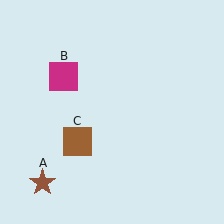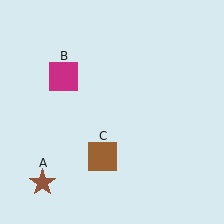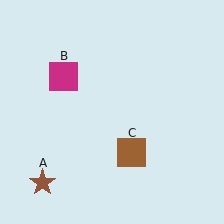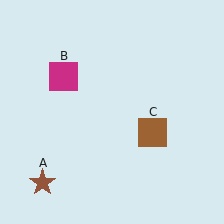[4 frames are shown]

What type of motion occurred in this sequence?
The brown square (object C) rotated counterclockwise around the center of the scene.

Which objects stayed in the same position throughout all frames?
Brown star (object A) and magenta square (object B) remained stationary.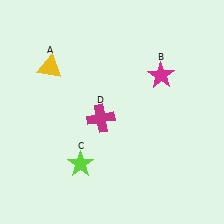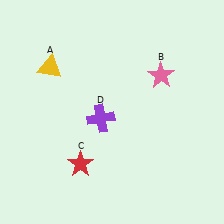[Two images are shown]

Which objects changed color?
B changed from magenta to pink. C changed from lime to red. D changed from magenta to purple.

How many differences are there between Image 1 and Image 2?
There are 3 differences between the two images.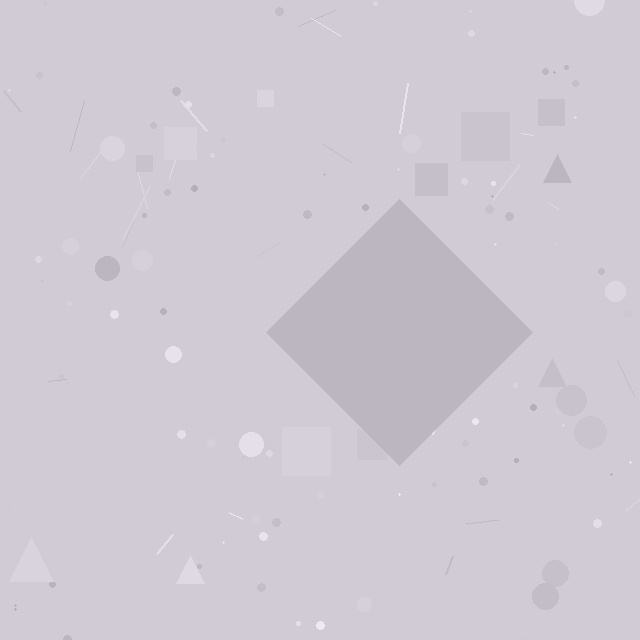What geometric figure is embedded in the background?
A diamond is embedded in the background.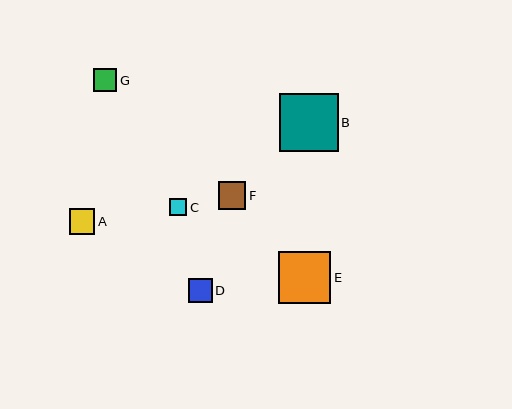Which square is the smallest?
Square C is the smallest with a size of approximately 17 pixels.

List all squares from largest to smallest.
From largest to smallest: B, E, F, A, D, G, C.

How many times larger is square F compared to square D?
Square F is approximately 1.2 times the size of square D.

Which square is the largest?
Square B is the largest with a size of approximately 58 pixels.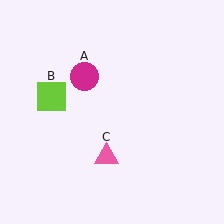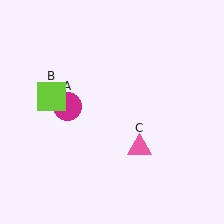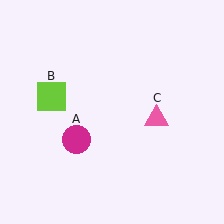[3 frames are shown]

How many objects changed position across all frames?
2 objects changed position: magenta circle (object A), pink triangle (object C).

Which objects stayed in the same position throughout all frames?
Lime square (object B) remained stationary.